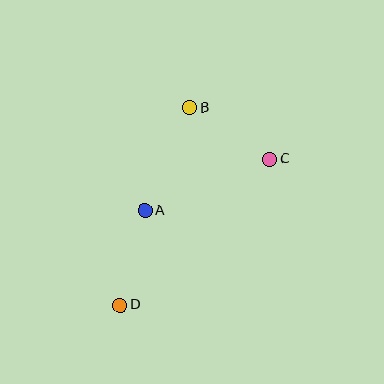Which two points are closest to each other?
Points B and C are closest to each other.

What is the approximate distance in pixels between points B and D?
The distance between B and D is approximately 209 pixels.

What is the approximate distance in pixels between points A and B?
The distance between A and B is approximately 112 pixels.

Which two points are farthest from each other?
Points C and D are farthest from each other.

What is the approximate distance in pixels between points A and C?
The distance between A and C is approximately 135 pixels.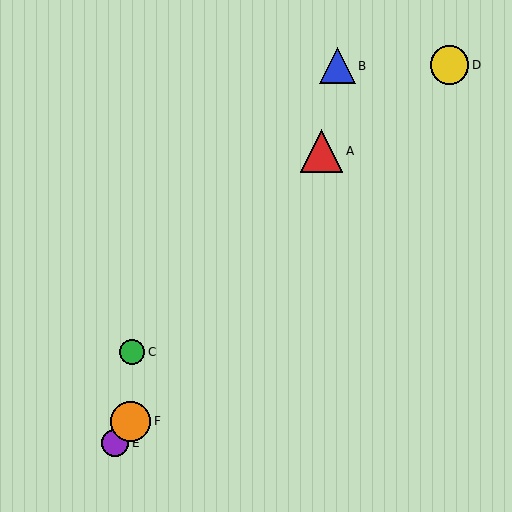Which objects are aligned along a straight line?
Objects A, E, F are aligned along a straight line.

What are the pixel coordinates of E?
Object E is at (115, 443).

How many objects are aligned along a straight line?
3 objects (A, E, F) are aligned along a straight line.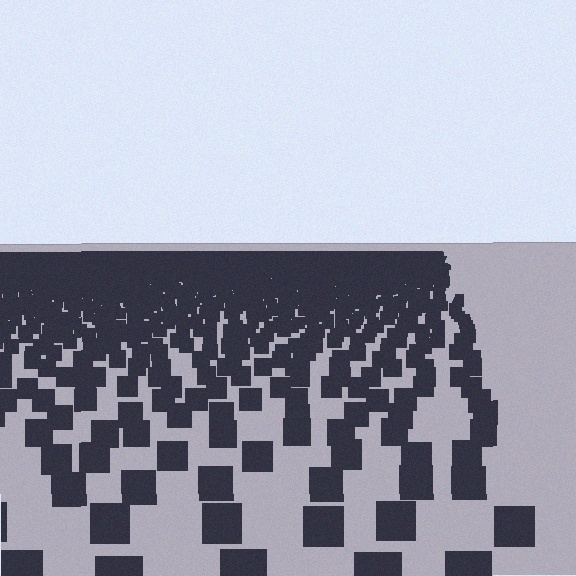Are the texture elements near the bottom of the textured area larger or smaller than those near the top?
Larger. Near the bottom, elements are closer to the viewer and appear at a bigger on-screen size.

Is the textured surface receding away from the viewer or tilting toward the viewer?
The surface is receding away from the viewer. Texture elements get smaller and denser toward the top.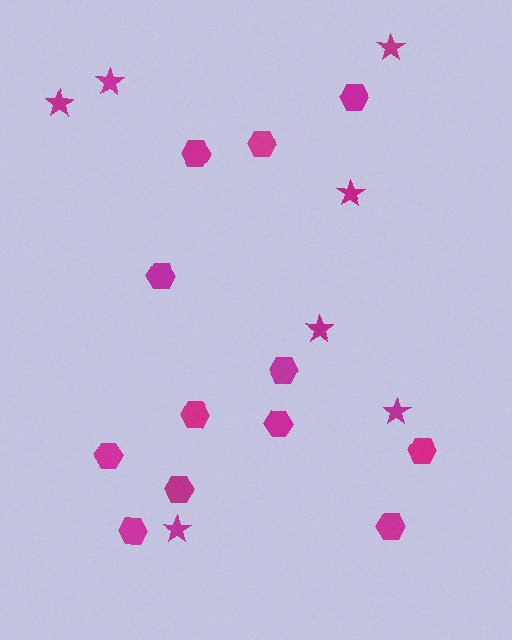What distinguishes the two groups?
There are 2 groups: one group of hexagons (12) and one group of stars (7).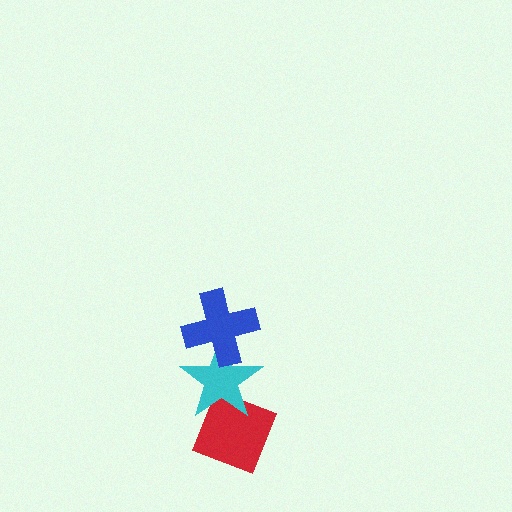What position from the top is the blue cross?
The blue cross is 1st from the top.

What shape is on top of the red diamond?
The cyan star is on top of the red diamond.